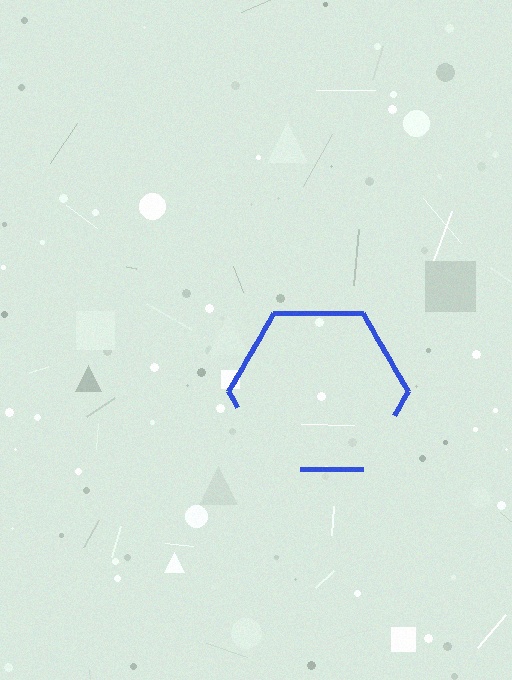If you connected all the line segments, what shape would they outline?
They would outline a hexagon.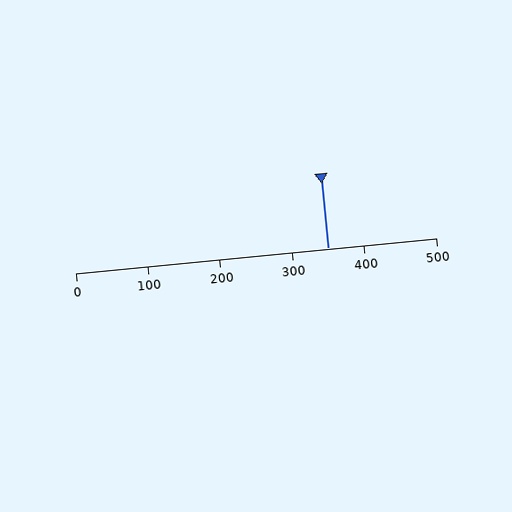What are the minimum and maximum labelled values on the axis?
The axis runs from 0 to 500.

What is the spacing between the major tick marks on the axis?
The major ticks are spaced 100 apart.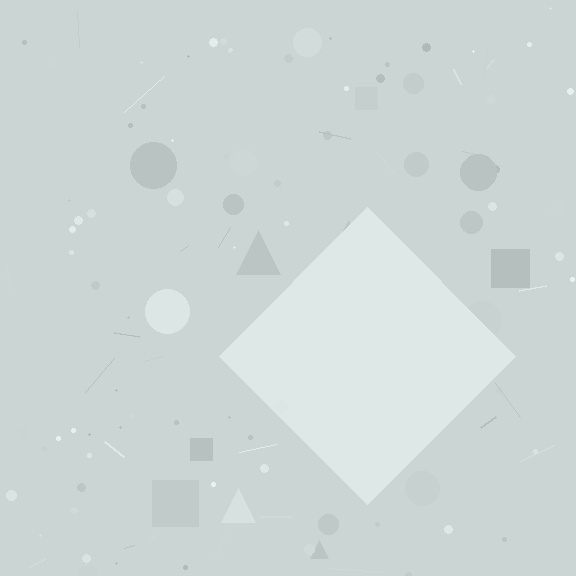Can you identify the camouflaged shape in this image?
The camouflaged shape is a diamond.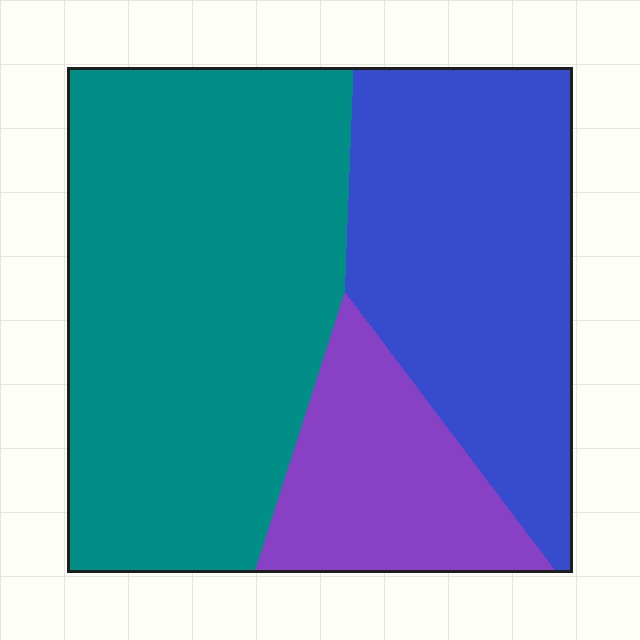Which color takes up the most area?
Teal, at roughly 50%.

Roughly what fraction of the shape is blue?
Blue covers roughly 35% of the shape.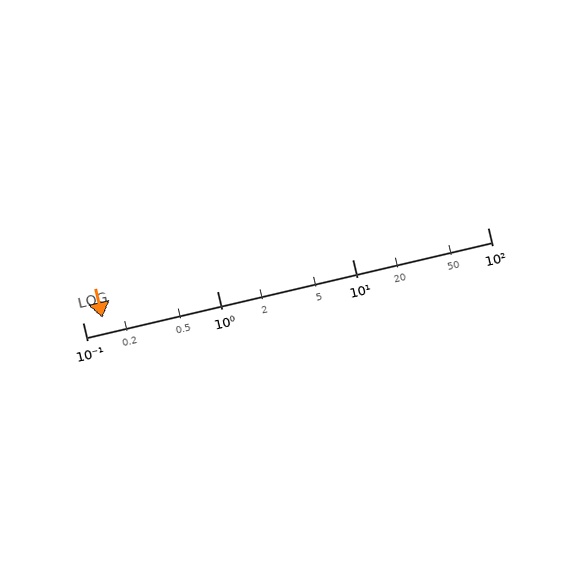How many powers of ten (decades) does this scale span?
The scale spans 3 decades, from 0.1 to 100.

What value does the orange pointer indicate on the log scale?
The pointer indicates approximately 0.14.